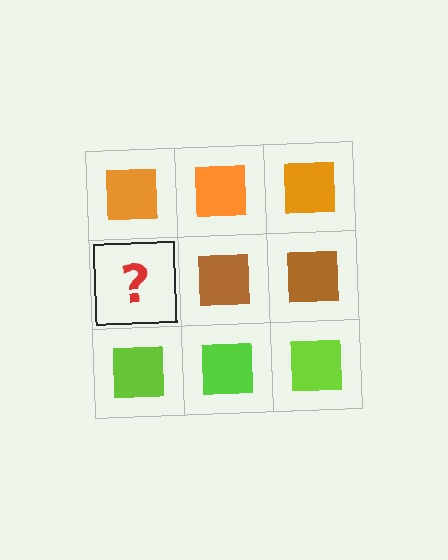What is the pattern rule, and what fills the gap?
The rule is that each row has a consistent color. The gap should be filled with a brown square.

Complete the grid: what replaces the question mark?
The question mark should be replaced with a brown square.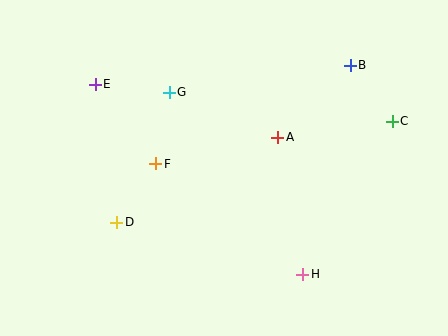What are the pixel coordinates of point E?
Point E is at (95, 84).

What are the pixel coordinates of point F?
Point F is at (156, 164).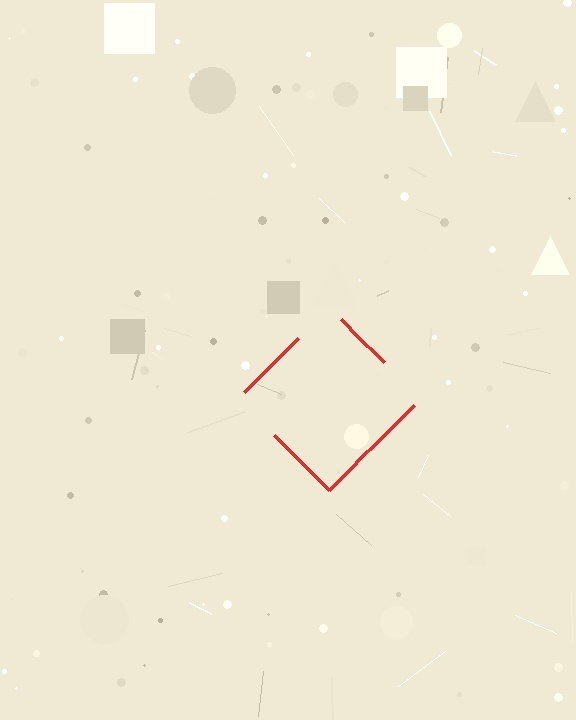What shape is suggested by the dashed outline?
The dashed outline suggests a diamond.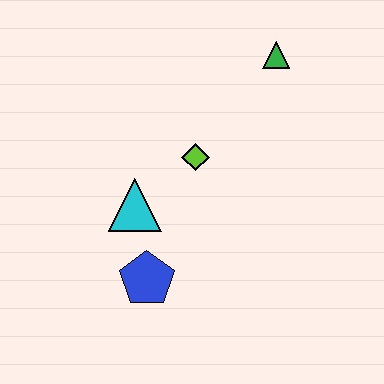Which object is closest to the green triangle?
The lime diamond is closest to the green triangle.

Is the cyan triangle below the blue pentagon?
No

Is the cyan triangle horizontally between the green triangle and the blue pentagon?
No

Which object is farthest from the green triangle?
The blue pentagon is farthest from the green triangle.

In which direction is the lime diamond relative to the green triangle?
The lime diamond is below the green triangle.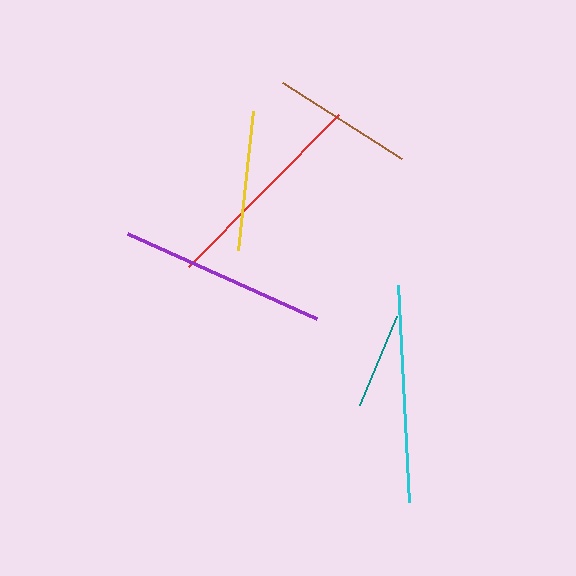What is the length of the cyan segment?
The cyan segment is approximately 217 pixels long.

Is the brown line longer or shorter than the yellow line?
The brown line is longer than the yellow line.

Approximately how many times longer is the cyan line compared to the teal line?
The cyan line is approximately 2.2 times the length of the teal line.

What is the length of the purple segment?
The purple segment is approximately 208 pixels long.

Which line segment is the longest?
The cyan line is the longest at approximately 217 pixels.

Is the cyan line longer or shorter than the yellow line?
The cyan line is longer than the yellow line.